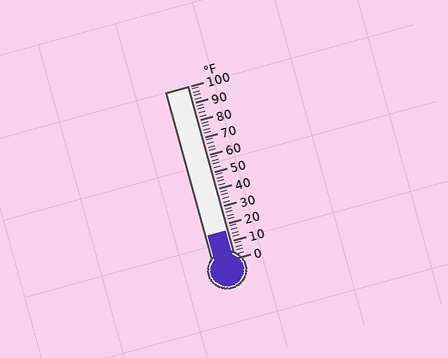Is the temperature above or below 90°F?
The temperature is below 90°F.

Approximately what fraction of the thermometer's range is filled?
The thermometer is filled to approximately 15% of its range.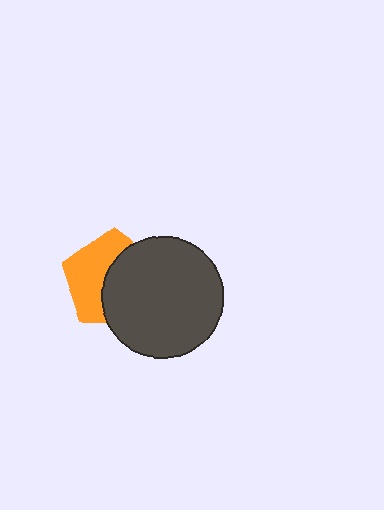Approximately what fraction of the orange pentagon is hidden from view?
Roughly 52% of the orange pentagon is hidden behind the dark gray circle.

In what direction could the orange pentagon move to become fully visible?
The orange pentagon could move left. That would shift it out from behind the dark gray circle entirely.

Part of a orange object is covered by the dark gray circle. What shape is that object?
It is a pentagon.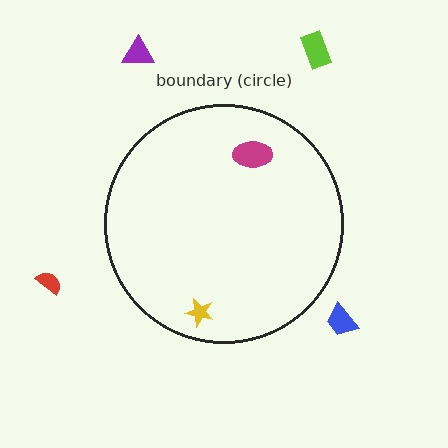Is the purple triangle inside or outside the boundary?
Outside.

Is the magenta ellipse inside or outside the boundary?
Inside.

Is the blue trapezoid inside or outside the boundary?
Outside.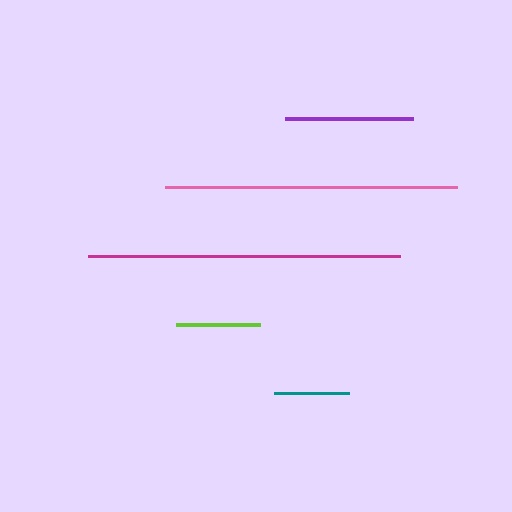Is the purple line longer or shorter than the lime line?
The purple line is longer than the lime line.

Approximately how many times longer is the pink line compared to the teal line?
The pink line is approximately 3.9 times the length of the teal line.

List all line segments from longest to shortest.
From longest to shortest: magenta, pink, purple, lime, teal.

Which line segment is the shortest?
The teal line is the shortest at approximately 75 pixels.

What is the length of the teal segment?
The teal segment is approximately 75 pixels long.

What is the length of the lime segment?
The lime segment is approximately 85 pixels long.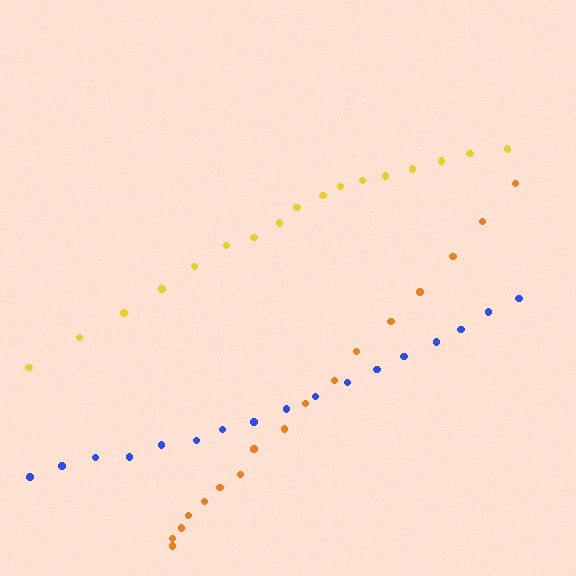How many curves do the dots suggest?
There are 3 distinct paths.